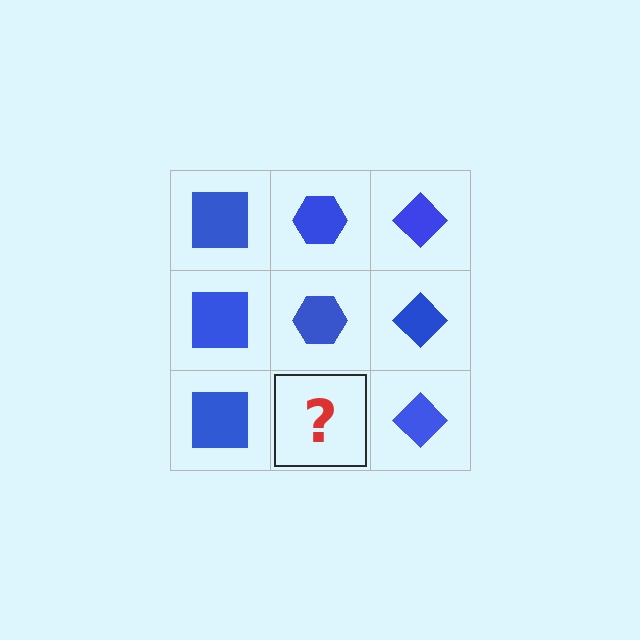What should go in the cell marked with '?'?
The missing cell should contain a blue hexagon.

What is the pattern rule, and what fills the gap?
The rule is that each column has a consistent shape. The gap should be filled with a blue hexagon.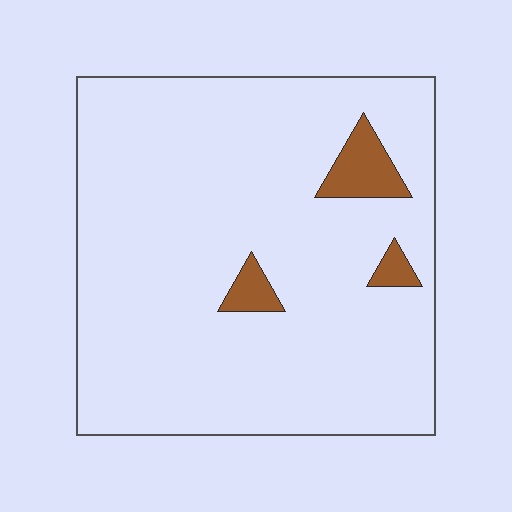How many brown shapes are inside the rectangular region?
3.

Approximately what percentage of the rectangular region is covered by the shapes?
Approximately 5%.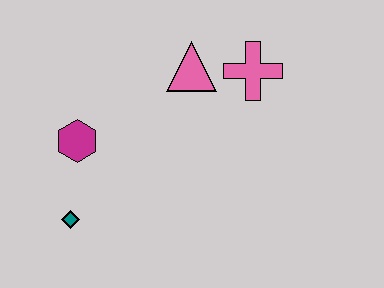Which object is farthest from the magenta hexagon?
The pink cross is farthest from the magenta hexagon.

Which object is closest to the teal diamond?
The magenta hexagon is closest to the teal diamond.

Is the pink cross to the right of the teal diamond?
Yes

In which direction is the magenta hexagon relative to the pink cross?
The magenta hexagon is to the left of the pink cross.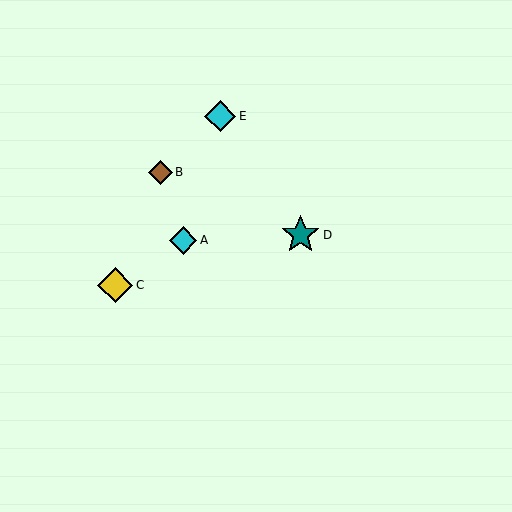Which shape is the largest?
The teal star (labeled D) is the largest.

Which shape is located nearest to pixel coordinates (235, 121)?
The cyan diamond (labeled E) at (220, 116) is nearest to that location.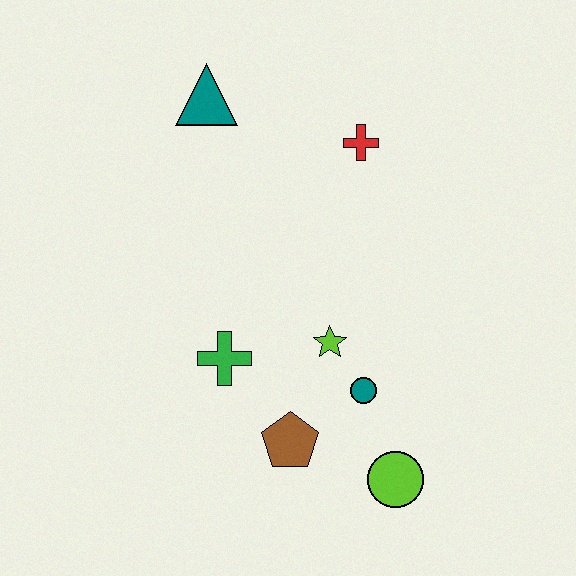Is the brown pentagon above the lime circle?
Yes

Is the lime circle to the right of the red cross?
Yes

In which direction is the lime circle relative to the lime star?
The lime circle is below the lime star.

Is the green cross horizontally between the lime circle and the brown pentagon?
No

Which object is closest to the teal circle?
The lime star is closest to the teal circle.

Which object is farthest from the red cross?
The lime circle is farthest from the red cross.